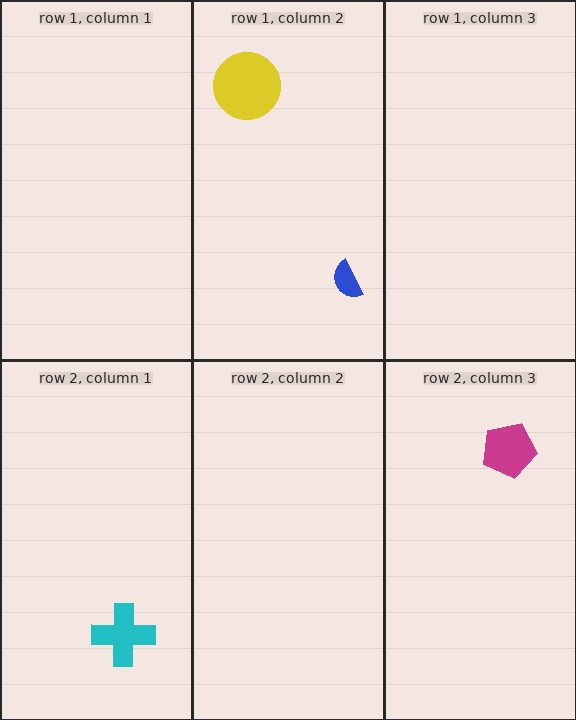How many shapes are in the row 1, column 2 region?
2.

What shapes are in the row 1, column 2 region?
The yellow circle, the blue semicircle.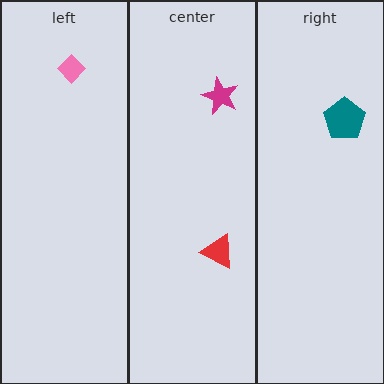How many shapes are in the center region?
2.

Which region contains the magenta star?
The center region.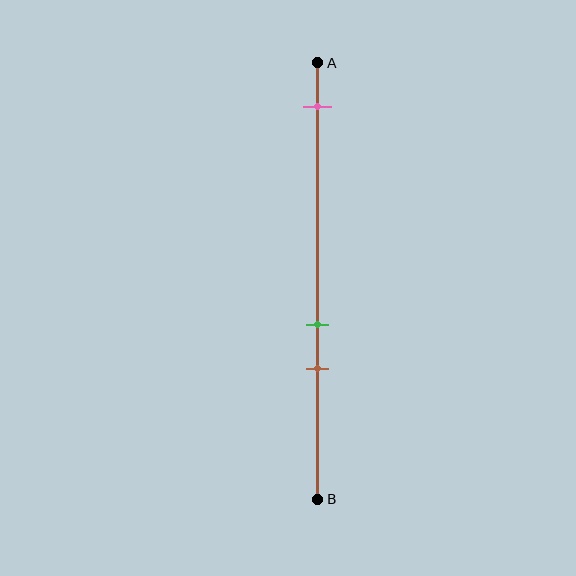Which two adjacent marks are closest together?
The green and brown marks are the closest adjacent pair.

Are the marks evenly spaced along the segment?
No, the marks are not evenly spaced.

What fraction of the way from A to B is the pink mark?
The pink mark is approximately 10% (0.1) of the way from A to B.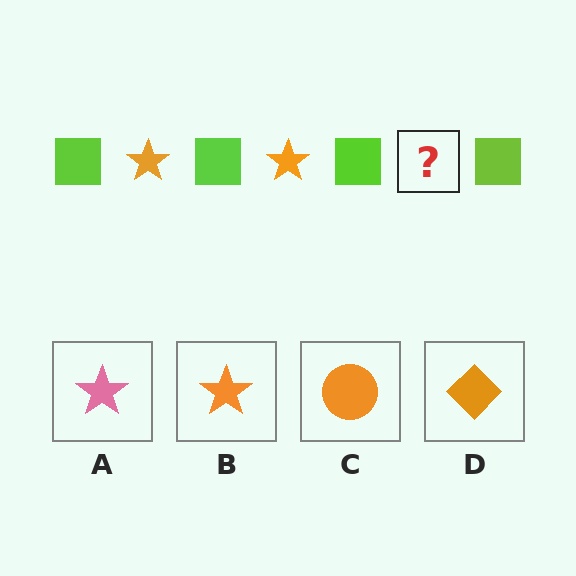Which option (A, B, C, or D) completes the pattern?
B.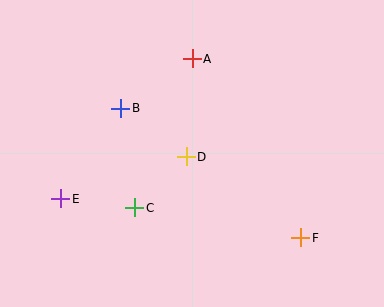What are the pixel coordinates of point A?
Point A is at (192, 59).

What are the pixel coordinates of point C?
Point C is at (135, 208).